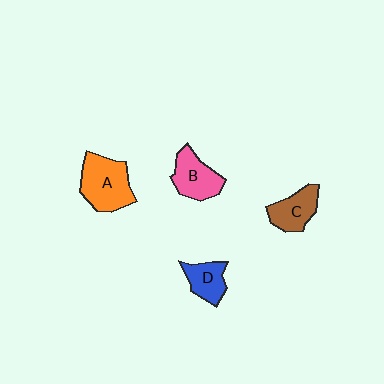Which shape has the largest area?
Shape A (orange).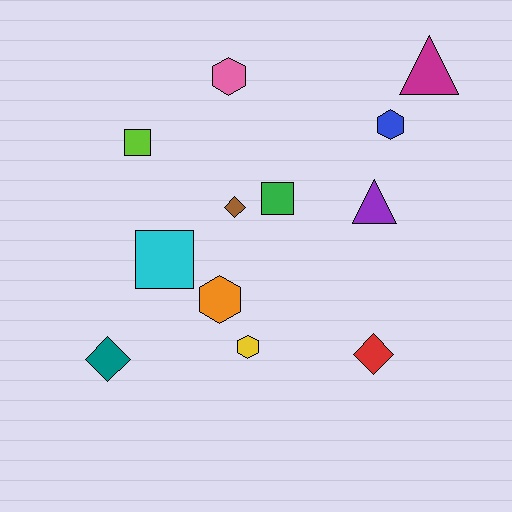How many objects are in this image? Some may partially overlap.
There are 12 objects.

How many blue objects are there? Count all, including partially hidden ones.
There is 1 blue object.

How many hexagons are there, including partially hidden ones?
There are 4 hexagons.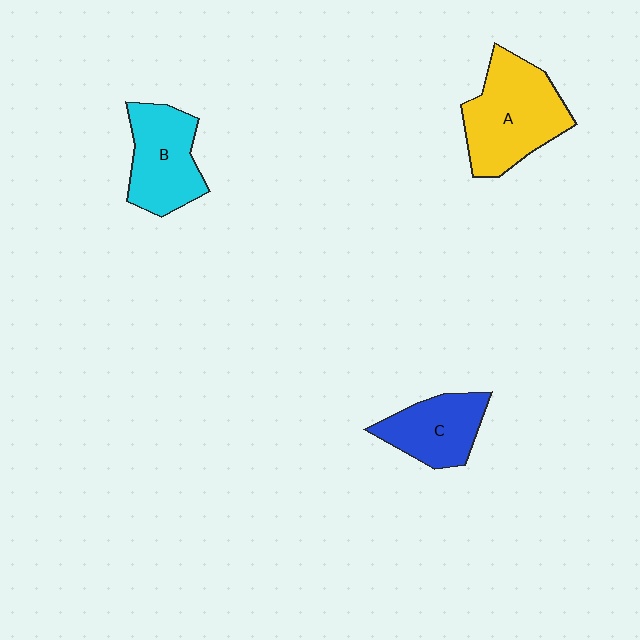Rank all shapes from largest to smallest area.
From largest to smallest: A (yellow), B (cyan), C (blue).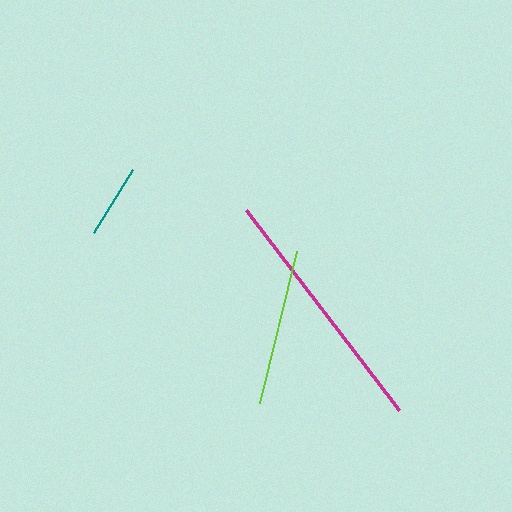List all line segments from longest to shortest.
From longest to shortest: magenta, lime, teal.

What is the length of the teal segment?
The teal segment is approximately 74 pixels long.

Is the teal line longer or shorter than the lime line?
The lime line is longer than the teal line.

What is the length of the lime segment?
The lime segment is approximately 156 pixels long.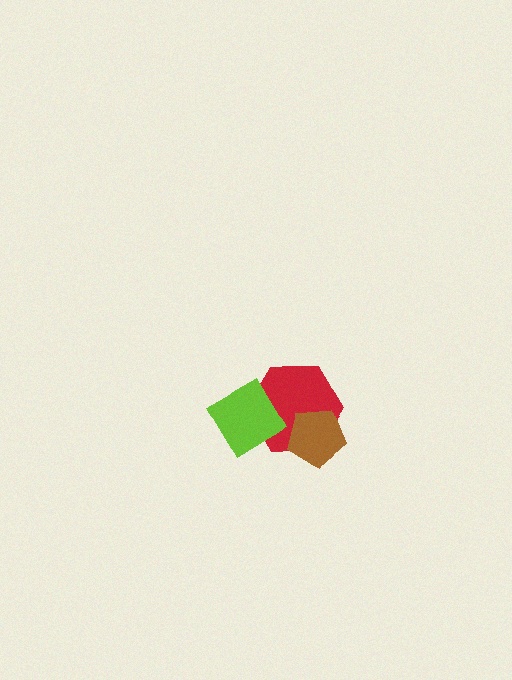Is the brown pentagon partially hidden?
No, no other shape covers it.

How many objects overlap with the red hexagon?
2 objects overlap with the red hexagon.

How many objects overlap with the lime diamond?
1 object overlaps with the lime diamond.